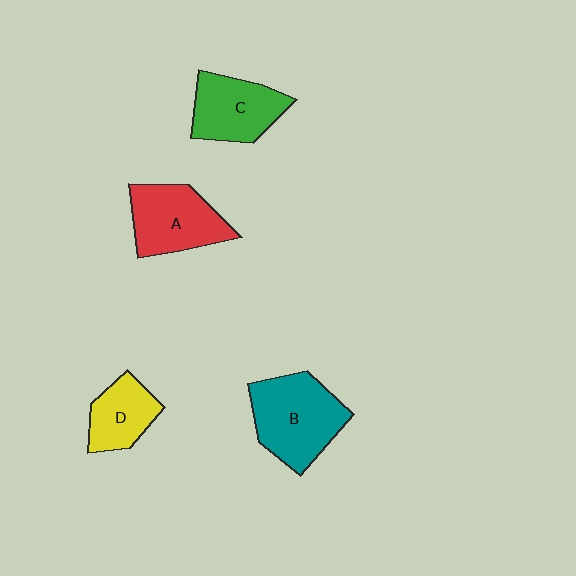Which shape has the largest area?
Shape B (teal).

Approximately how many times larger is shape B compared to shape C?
Approximately 1.3 times.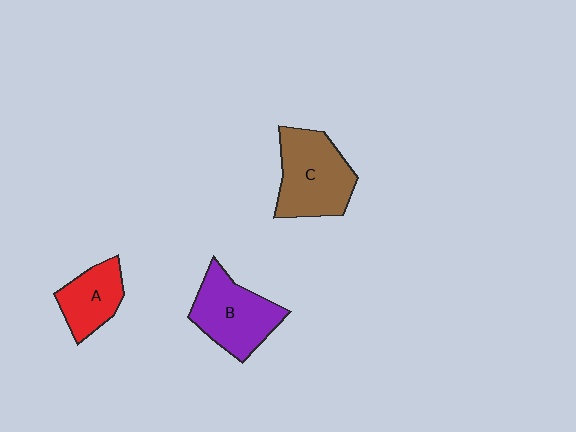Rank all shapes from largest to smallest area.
From largest to smallest: C (brown), B (purple), A (red).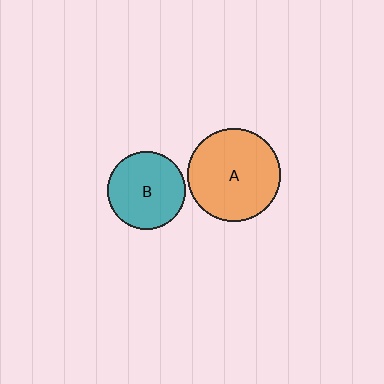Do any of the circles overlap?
No, none of the circles overlap.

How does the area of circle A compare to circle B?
Approximately 1.4 times.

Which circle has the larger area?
Circle A (orange).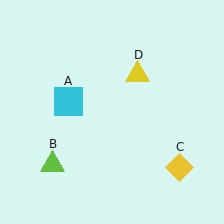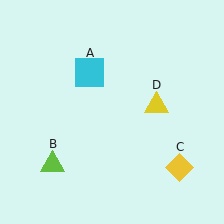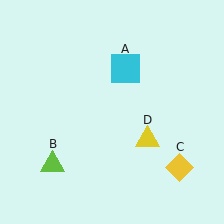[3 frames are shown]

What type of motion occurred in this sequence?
The cyan square (object A), yellow triangle (object D) rotated clockwise around the center of the scene.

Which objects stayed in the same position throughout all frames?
Lime triangle (object B) and yellow diamond (object C) remained stationary.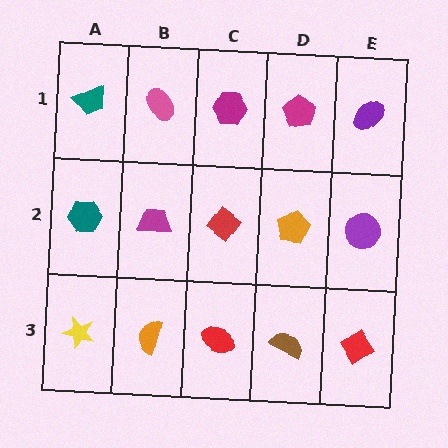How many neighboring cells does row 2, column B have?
4.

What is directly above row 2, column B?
A pink ellipse.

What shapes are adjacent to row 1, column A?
A teal hexagon (row 2, column A), a pink ellipse (row 1, column B).